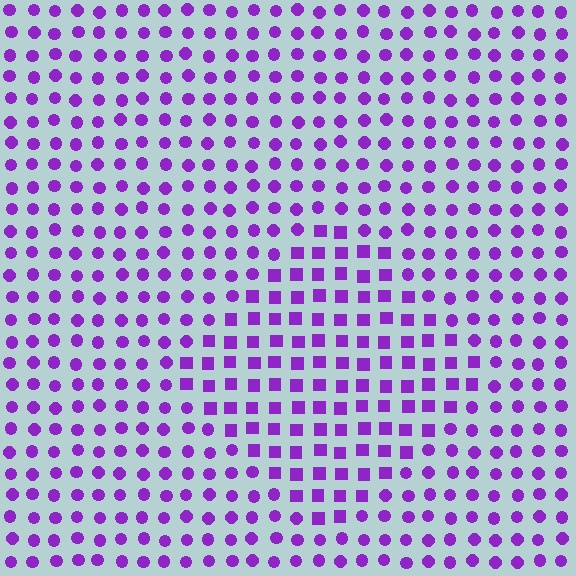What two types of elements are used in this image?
The image uses squares inside the diamond region and circles outside it.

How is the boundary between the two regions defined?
The boundary is defined by a change in element shape: squares inside vs. circles outside. All elements share the same color and spacing.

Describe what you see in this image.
The image is filled with small purple elements arranged in a uniform grid. A diamond-shaped region contains squares, while the surrounding area contains circles. The boundary is defined purely by the change in element shape.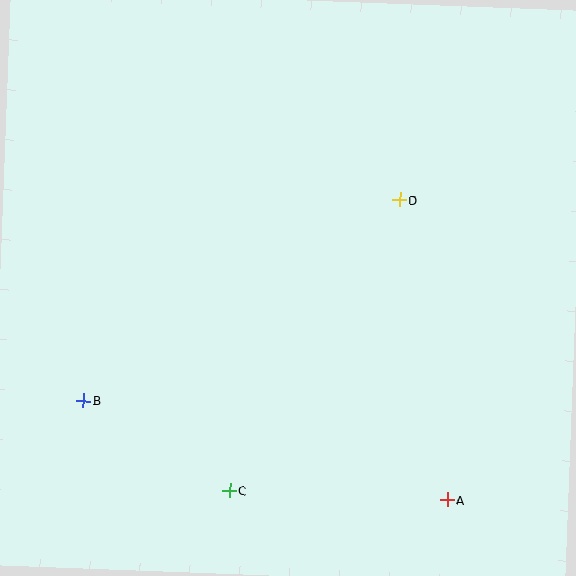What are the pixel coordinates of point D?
Point D is at (400, 200).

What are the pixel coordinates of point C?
Point C is at (229, 491).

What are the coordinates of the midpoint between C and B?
The midpoint between C and B is at (156, 446).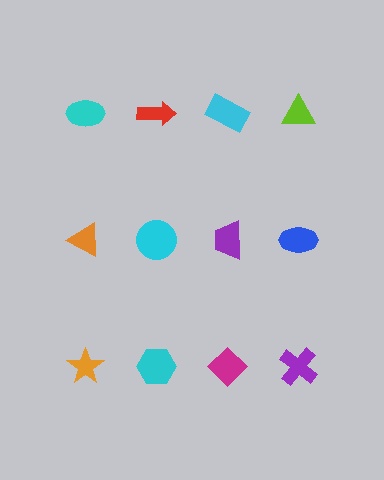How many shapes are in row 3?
4 shapes.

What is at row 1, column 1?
A cyan ellipse.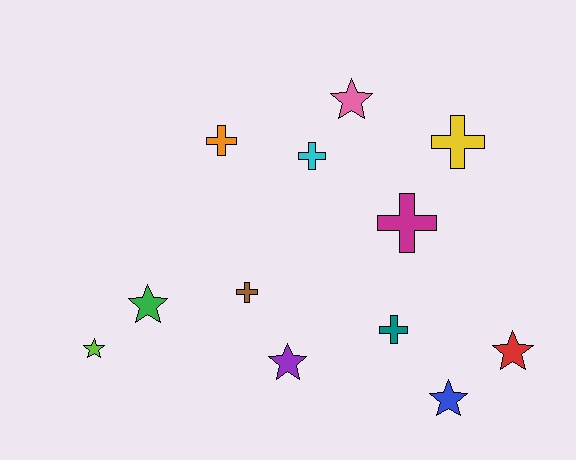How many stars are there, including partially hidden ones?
There are 6 stars.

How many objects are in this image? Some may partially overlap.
There are 12 objects.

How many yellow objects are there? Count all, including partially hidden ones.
There is 1 yellow object.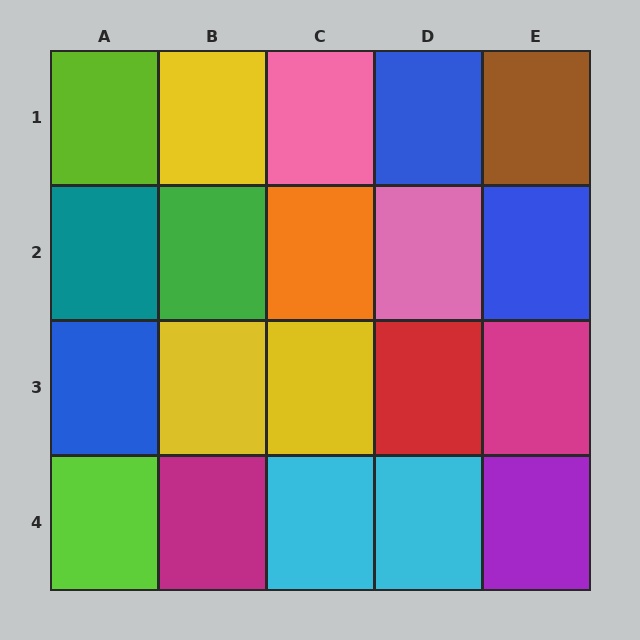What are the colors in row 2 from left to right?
Teal, green, orange, pink, blue.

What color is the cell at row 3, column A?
Blue.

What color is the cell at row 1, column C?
Pink.